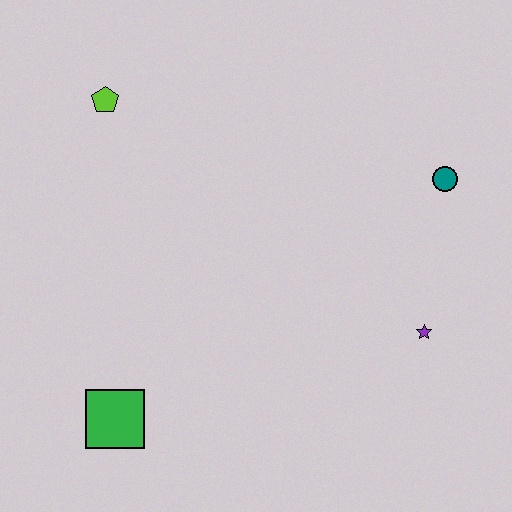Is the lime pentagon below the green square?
No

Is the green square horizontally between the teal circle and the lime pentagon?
Yes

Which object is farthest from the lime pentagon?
The purple star is farthest from the lime pentagon.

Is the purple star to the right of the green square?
Yes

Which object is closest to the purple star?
The teal circle is closest to the purple star.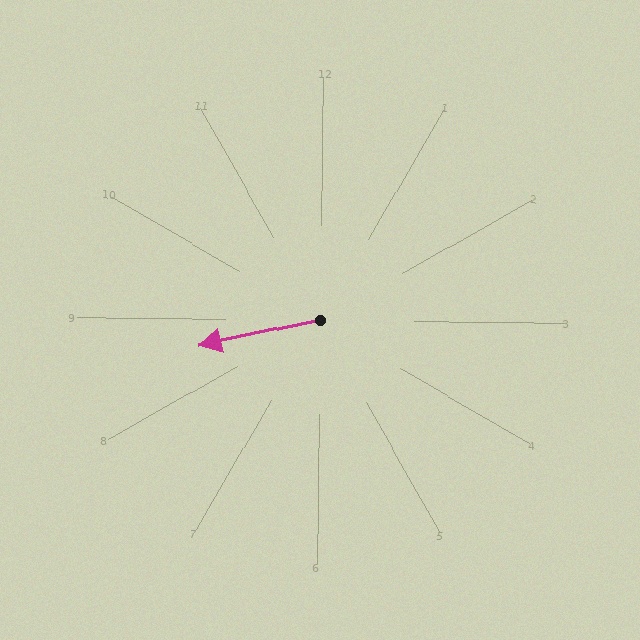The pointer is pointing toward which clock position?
Roughly 9 o'clock.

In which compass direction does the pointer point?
West.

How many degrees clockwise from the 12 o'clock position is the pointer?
Approximately 258 degrees.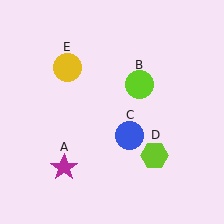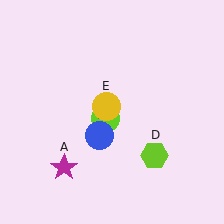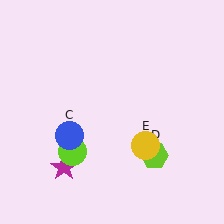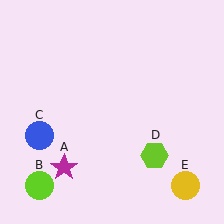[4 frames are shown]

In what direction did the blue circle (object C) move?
The blue circle (object C) moved left.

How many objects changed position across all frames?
3 objects changed position: lime circle (object B), blue circle (object C), yellow circle (object E).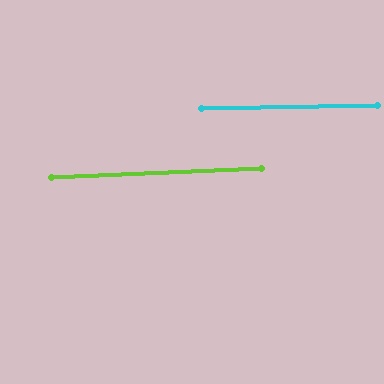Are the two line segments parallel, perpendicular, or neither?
Parallel — their directions differ by only 1.3°.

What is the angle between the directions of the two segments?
Approximately 1 degree.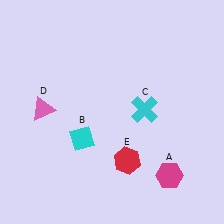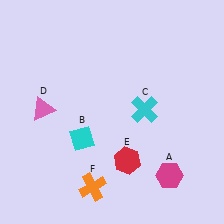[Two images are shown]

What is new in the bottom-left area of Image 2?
An orange cross (F) was added in the bottom-left area of Image 2.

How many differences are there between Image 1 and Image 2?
There is 1 difference between the two images.